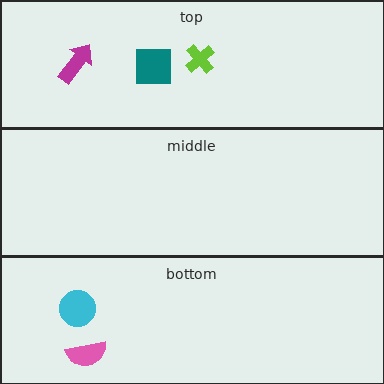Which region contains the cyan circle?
The bottom region.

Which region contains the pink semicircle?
The bottom region.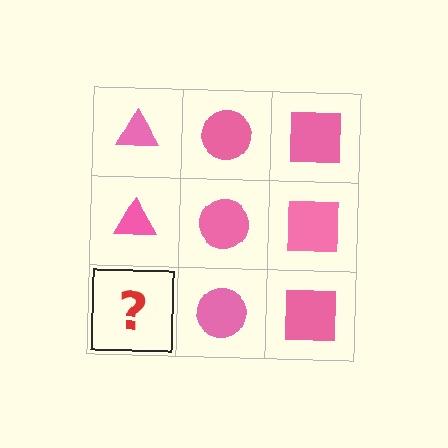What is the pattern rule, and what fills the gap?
The rule is that each column has a consistent shape. The gap should be filled with a pink triangle.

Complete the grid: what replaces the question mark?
The question mark should be replaced with a pink triangle.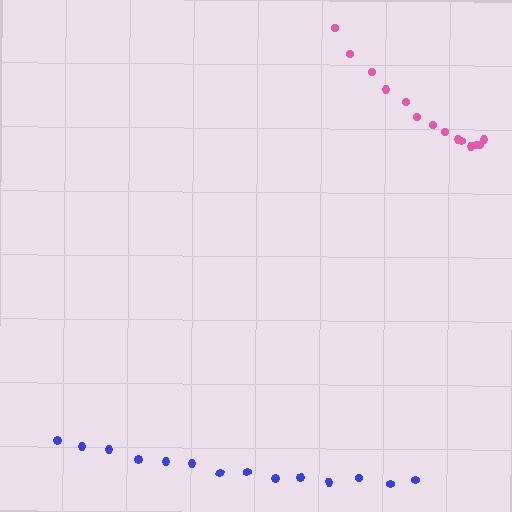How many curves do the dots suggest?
There are 2 distinct paths.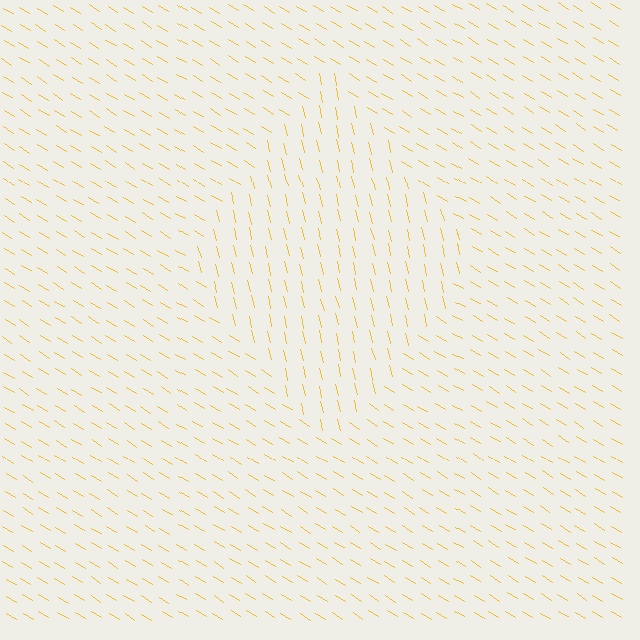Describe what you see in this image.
The image is filled with small yellow line segments. A diamond region in the image has lines oriented differently from the surrounding lines, creating a visible texture boundary.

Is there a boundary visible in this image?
Yes, there is a texture boundary formed by a change in line orientation.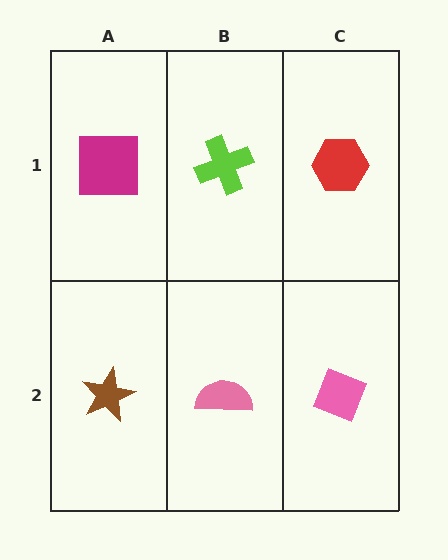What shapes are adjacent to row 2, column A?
A magenta square (row 1, column A), a pink semicircle (row 2, column B).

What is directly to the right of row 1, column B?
A red hexagon.